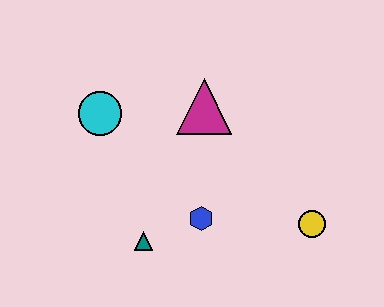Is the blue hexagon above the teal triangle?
Yes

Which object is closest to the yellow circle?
The blue hexagon is closest to the yellow circle.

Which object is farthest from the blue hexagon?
The cyan circle is farthest from the blue hexagon.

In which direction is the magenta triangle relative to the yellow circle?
The magenta triangle is above the yellow circle.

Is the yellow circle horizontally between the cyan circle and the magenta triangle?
No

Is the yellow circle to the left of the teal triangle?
No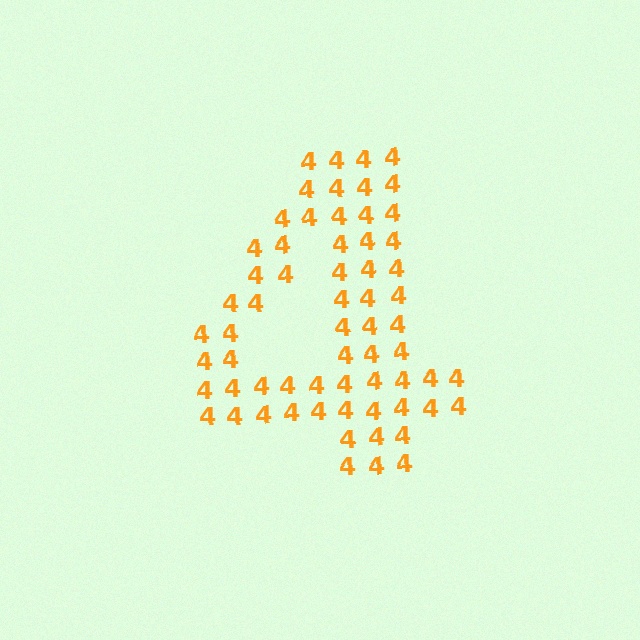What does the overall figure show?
The overall figure shows the digit 4.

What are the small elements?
The small elements are digit 4's.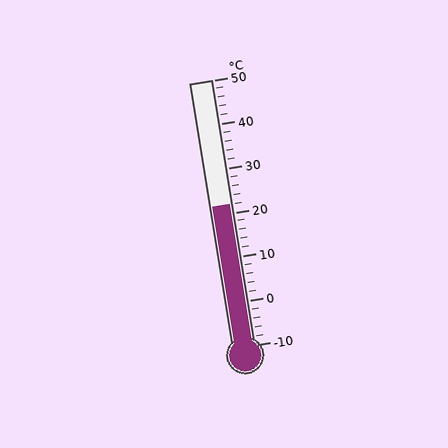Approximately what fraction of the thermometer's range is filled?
The thermometer is filled to approximately 55% of its range.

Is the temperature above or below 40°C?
The temperature is below 40°C.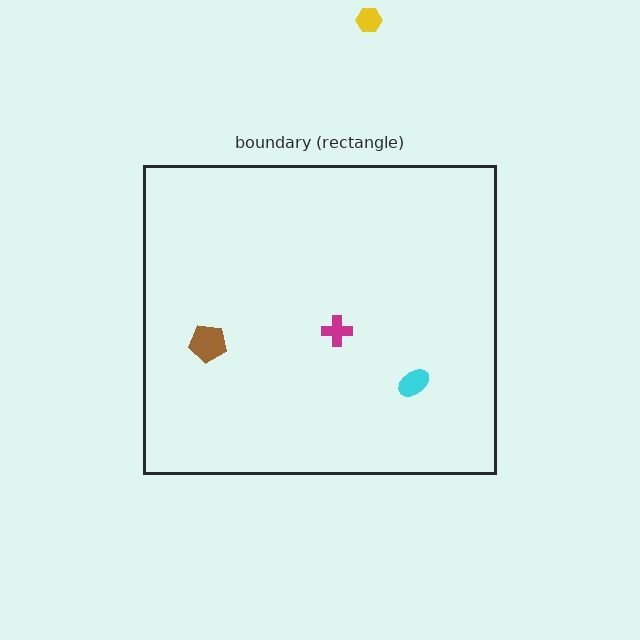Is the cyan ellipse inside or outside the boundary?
Inside.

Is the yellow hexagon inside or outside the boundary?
Outside.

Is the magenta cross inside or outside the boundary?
Inside.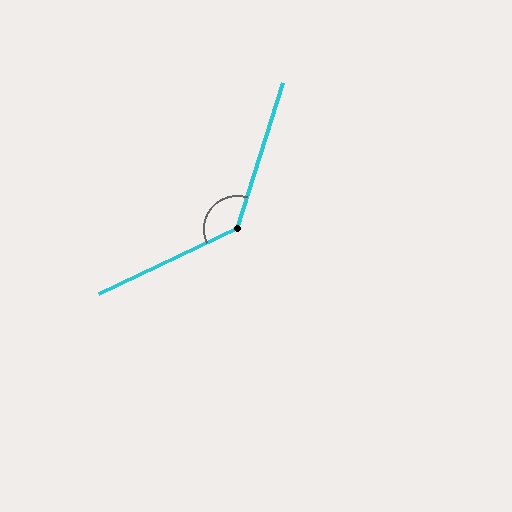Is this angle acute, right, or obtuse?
It is obtuse.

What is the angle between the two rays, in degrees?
Approximately 133 degrees.